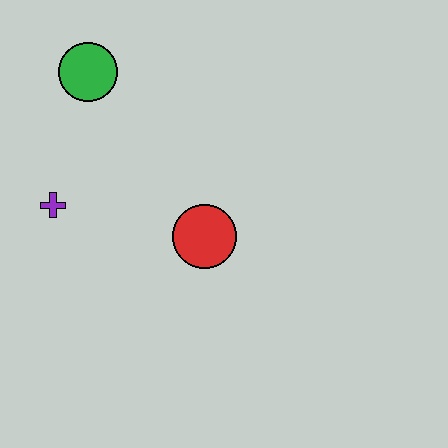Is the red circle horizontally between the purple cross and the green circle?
No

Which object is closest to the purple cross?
The green circle is closest to the purple cross.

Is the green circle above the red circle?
Yes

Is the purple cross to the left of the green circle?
Yes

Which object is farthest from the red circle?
The green circle is farthest from the red circle.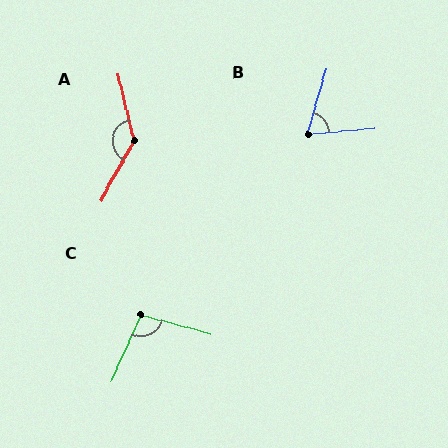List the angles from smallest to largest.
B (68°), C (100°), A (138°).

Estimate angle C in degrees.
Approximately 100 degrees.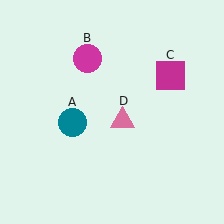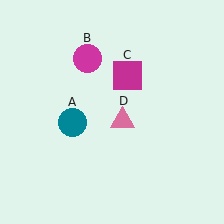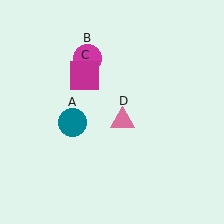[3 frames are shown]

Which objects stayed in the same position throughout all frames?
Teal circle (object A) and magenta circle (object B) and pink triangle (object D) remained stationary.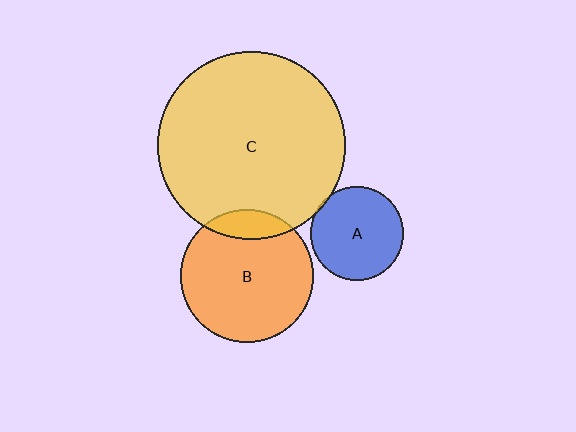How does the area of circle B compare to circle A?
Approximately 2.0 times.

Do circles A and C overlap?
Yes.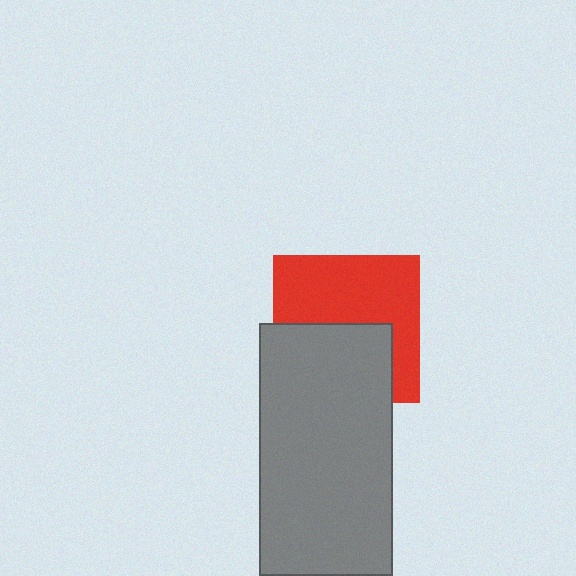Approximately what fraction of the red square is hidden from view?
Roughly 44% of the red square is hidden behind the gray rectangle.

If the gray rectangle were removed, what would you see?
You would see the complete red square.